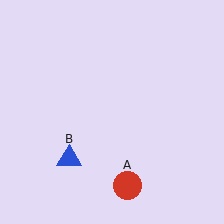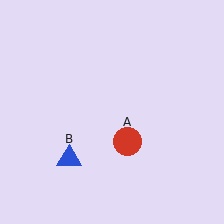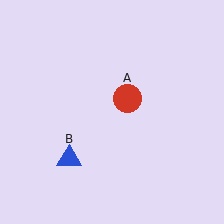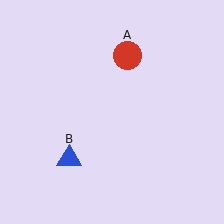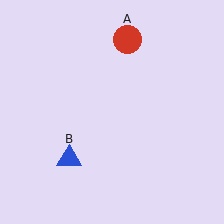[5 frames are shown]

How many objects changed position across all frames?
1 object changed position: red circle (object A).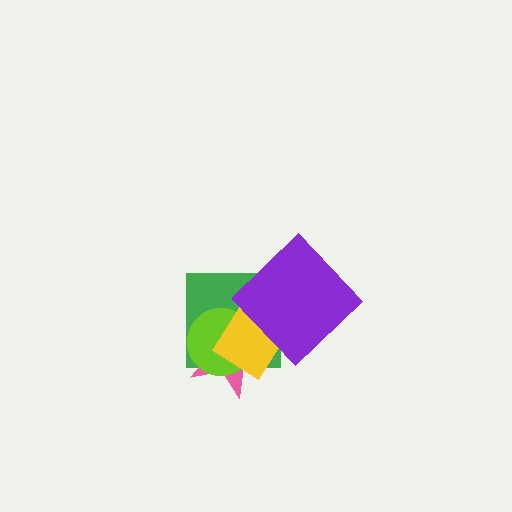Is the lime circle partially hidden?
Yes, it is partially covered by another shape.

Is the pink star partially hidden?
Yes, it is partially covered by another shape.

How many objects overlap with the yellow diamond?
4 objects overlap with the yellow diamond.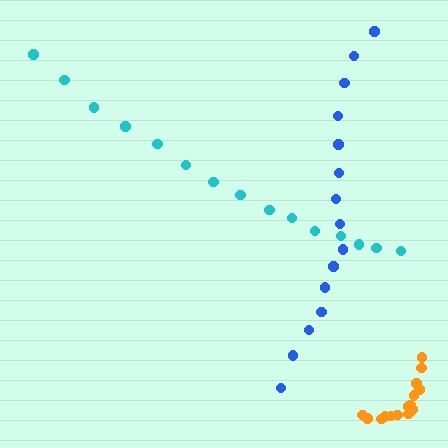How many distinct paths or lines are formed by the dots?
There are 3 distinct paths.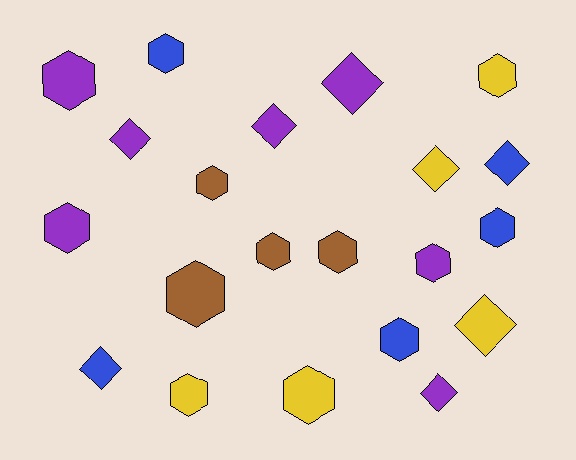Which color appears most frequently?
Purple, with 7 objects.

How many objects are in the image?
There are 21 objects.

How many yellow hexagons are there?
There are 3 yellow hexagons.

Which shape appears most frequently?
Hexagon, with 13 objects.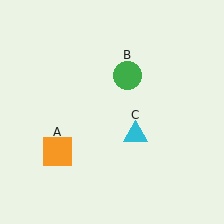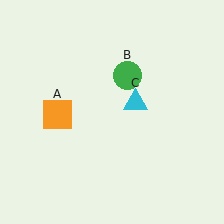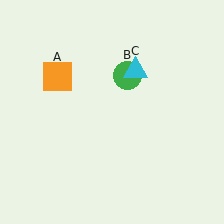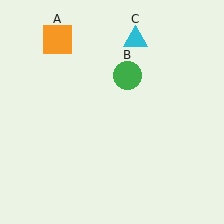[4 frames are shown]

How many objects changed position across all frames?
2 objects changed position: orange square (object A), cyan triangle (object C).